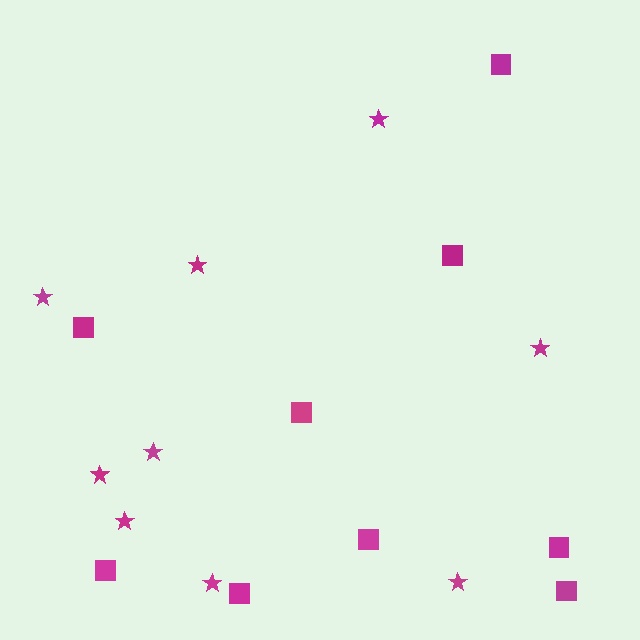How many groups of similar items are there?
There are 2 groups: one group of squares (9) and one group of stars (9).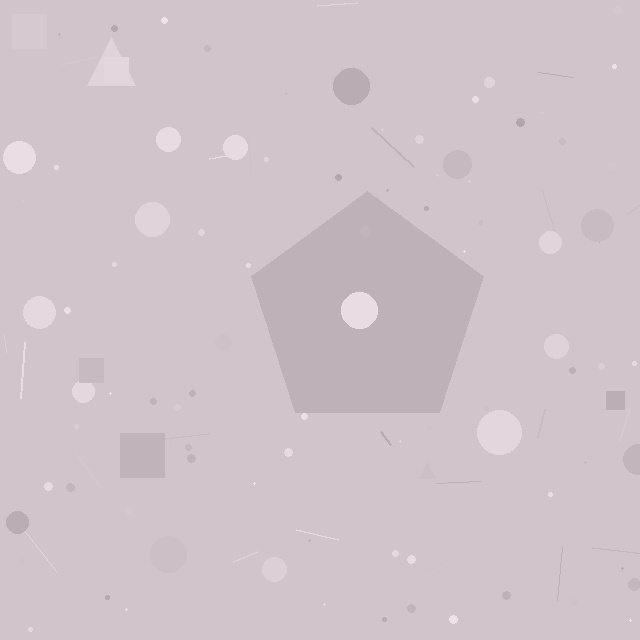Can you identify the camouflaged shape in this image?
The camouflaged shape is a pentagon.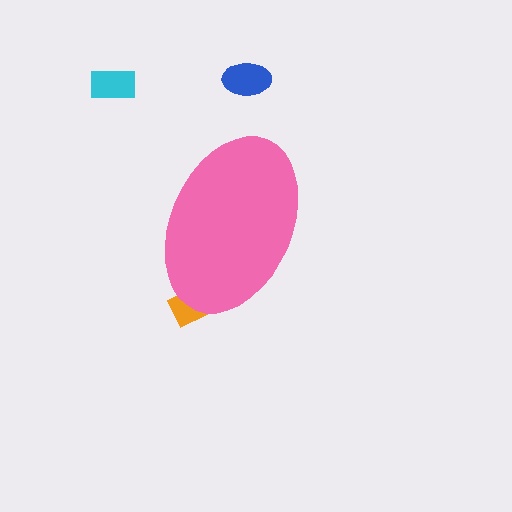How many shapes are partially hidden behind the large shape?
1 shape is partially hidden.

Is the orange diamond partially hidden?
Yes, the orange diamond is partially hidden behind the pink ellipse.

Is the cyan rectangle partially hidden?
No, the cyan rectangle is fully visible.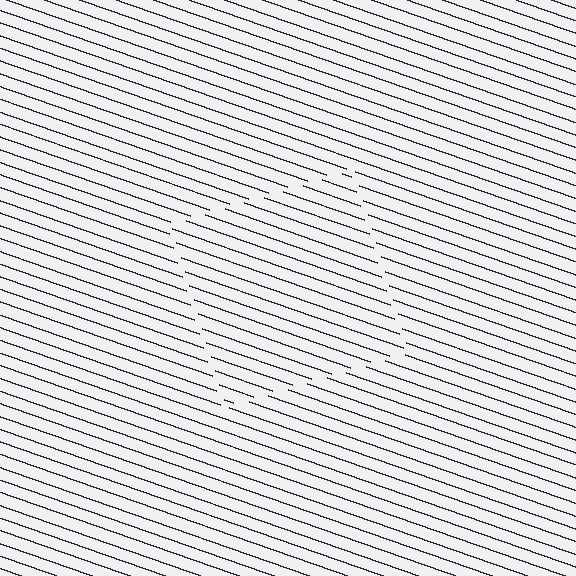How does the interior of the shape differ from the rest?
The interior of the shape contains the same grating, shifted by half a period — the contour is defined by the phase discontinuity where line-ends from the inner and outer gratings abut.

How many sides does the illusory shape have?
4 sides — the line-ends trace a square.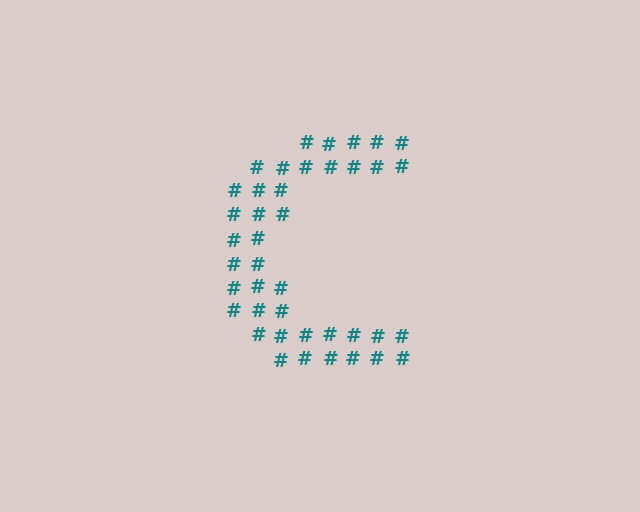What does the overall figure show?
The overall figure shows the letter C.